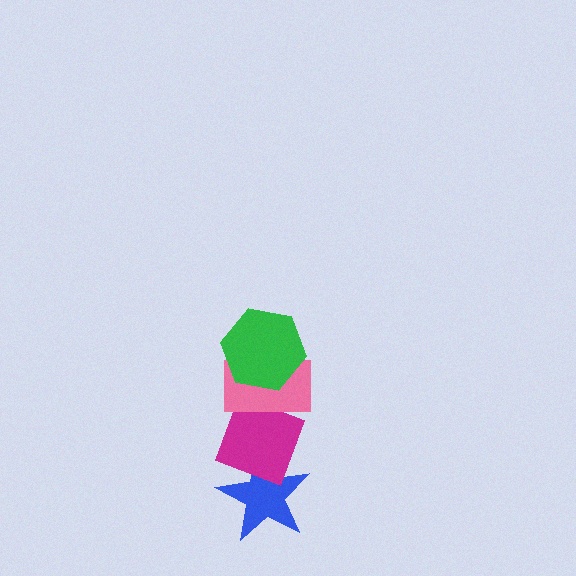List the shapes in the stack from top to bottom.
From top to bottom: the green hexagon, the pink rectangle, the magenta diamond, the blue star.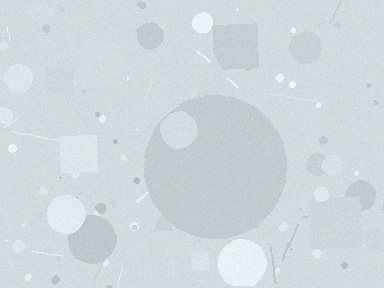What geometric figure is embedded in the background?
A circle is embedded in the background.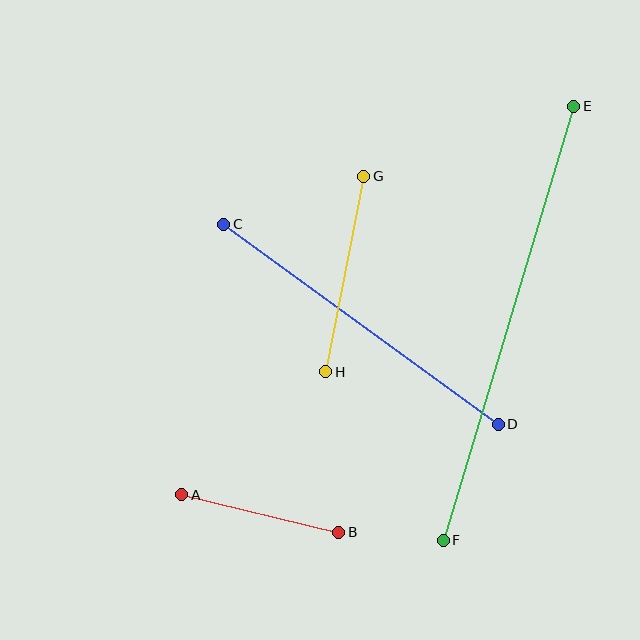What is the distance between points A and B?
The distance is approximately 161 pixels.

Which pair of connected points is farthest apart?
Points E and F are farthest apart.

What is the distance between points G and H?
The distance is approximately 199 pixels.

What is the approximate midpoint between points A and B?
The midpoint is at approximately (260, 513) pixels.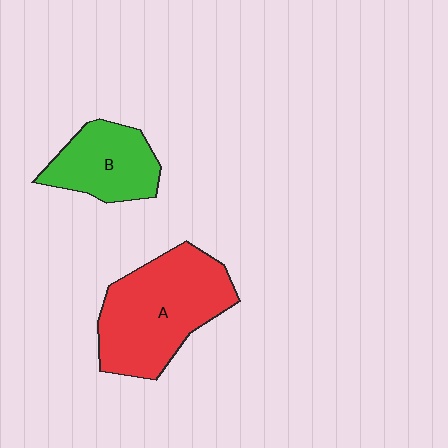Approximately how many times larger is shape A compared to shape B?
Approximately 1.7 times.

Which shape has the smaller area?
Shape B (green).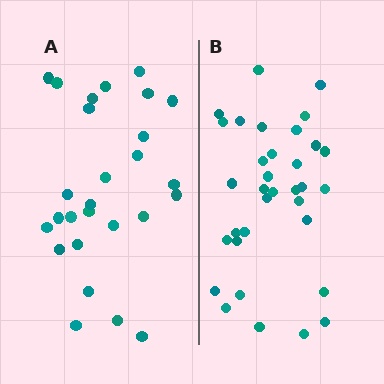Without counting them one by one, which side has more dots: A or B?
Region B (the right region) has more dots.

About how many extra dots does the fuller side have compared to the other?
Region B has roughly 8 or so more dots than region A.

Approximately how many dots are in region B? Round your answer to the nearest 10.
About 30 dots. (The exact count is 34, which rounds to 30.)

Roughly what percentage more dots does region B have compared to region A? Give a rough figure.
About 25% more.